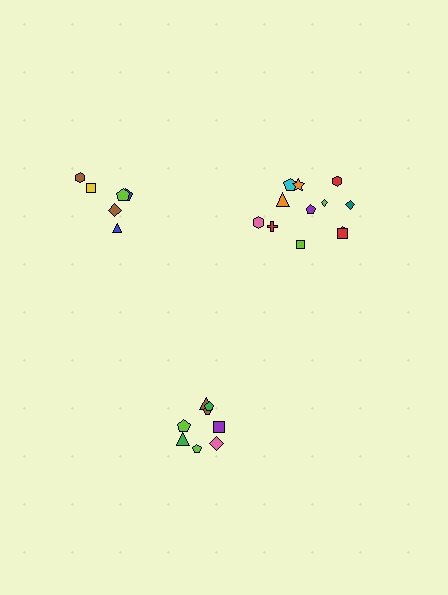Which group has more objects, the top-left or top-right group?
The top-right group.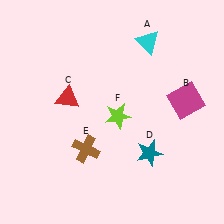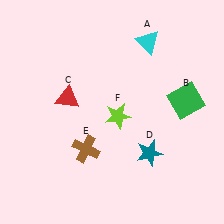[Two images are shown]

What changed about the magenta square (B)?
In Image 1, B is magenta. In Image 2, it changed to green.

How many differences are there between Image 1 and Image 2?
There is 1 difference between the two images.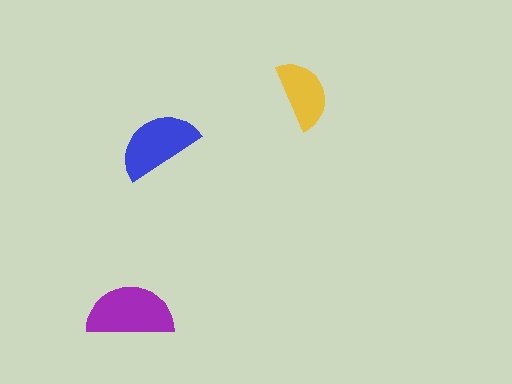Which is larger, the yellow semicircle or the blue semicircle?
The blue one.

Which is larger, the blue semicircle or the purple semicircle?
The purple one.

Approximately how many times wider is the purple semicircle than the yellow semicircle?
About 1.5 times wider.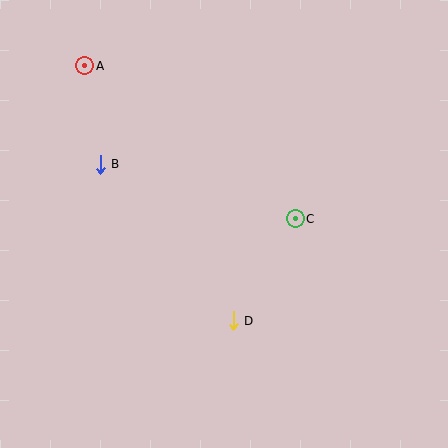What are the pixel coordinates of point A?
Point A is at (85, 66).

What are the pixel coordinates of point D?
Point D is at (233, 321).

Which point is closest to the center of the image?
Point C at (295, 219) is closest to the center.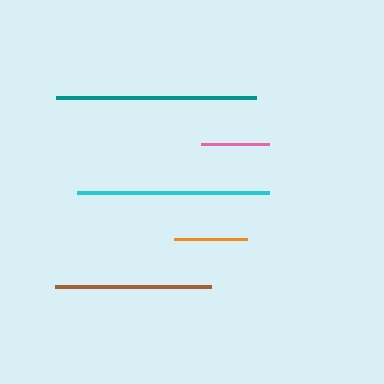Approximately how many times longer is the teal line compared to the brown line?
The teal line is approximately 1.3 times the length of the brown line.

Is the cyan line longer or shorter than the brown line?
The cyan line is longer than the brown line.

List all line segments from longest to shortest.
From longest to shortest: teal, cyan, brown, orange, pink.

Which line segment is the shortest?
The pink line is the shortest at approximately 67 pixels.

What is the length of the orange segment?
The orange segment is approximately 73 pixels long.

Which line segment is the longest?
The teal line is the longest at approximately 200 pixels.